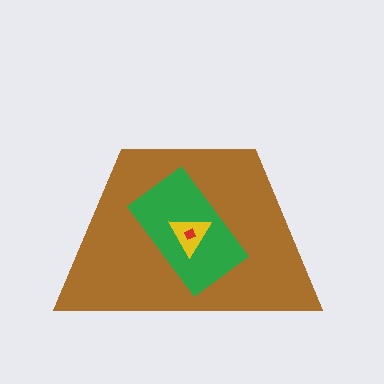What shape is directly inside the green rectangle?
The yellow triangle.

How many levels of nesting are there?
4.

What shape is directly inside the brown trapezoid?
The green rectangle.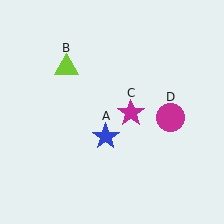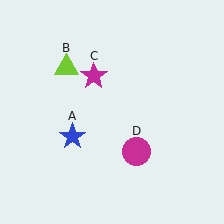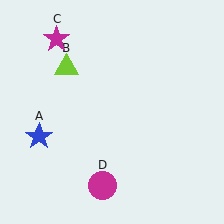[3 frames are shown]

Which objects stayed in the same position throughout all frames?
Lime triangle (object B) remained stationary.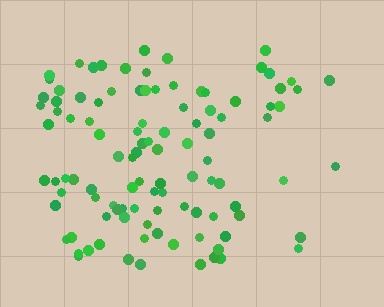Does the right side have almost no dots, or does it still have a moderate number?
Still a moderate number, just noticeably fewer than the left.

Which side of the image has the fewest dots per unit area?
The right.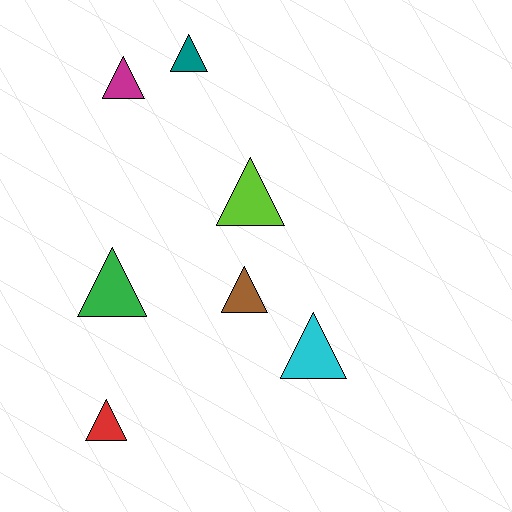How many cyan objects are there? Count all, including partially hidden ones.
There is 1 cyan object.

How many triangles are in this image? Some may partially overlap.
There are 7 triangles.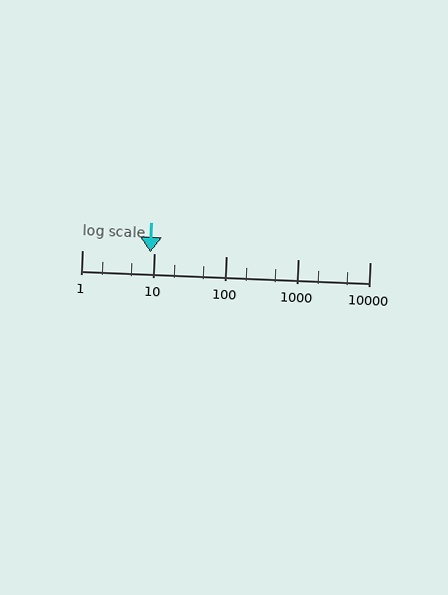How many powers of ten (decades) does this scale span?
The scale spans 4 decades, from 1 to 10000.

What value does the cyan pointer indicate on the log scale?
The pointer indicates approximately 8.8.